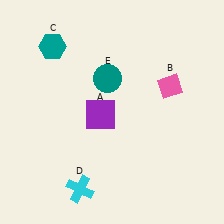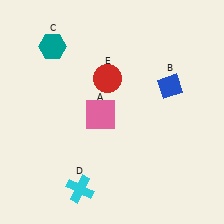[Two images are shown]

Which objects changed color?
A changed from purple to pink. B changed from pink to blue. E changed from teal to red.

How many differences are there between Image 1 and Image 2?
There are 3 differences between the two images.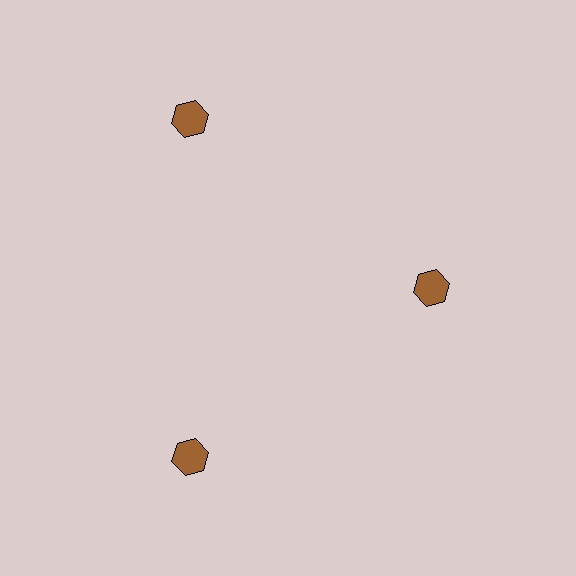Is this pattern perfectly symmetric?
No. The 3 brown hexagons are arranged in a ring, but one element near the 3 o'clock position is pulled inward toward the center, breaking the 3-fold rotational symmetry.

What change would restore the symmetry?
The symmetry would be restored by moving it outward, back onto the ring so that all 3 hexagons sit at equal angles and equal distance from the center.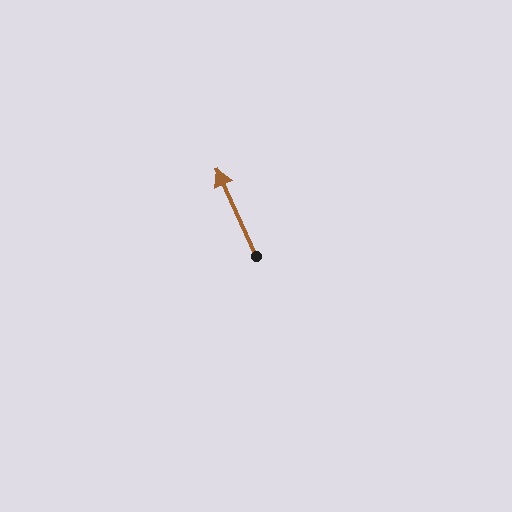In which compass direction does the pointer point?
Northwest.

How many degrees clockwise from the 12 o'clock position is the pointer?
Approximately 336 degrees.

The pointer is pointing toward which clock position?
Roughly 11 o'clock.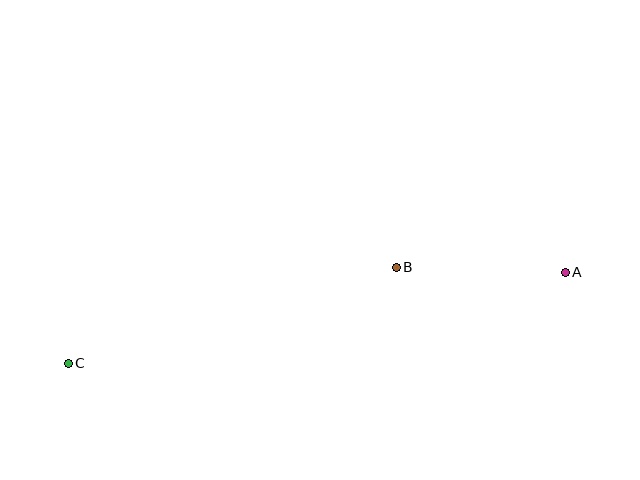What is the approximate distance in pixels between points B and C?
The distance between B and C is approximately 341 pixels.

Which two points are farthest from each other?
Points A and C are farthest from each other.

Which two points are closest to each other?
Points A and B are closest to each other.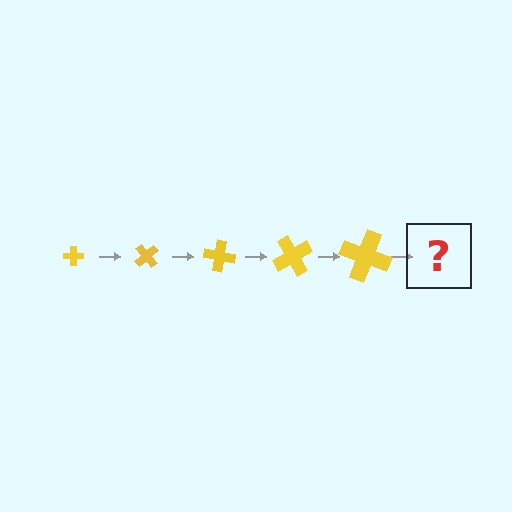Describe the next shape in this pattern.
It should be a cross, larger than the previous one and rotated 250 degrees from the start.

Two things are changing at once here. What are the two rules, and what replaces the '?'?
The two rules are that the cross grows larger each step and it rotates 50 degrees each step. The '?' should be a cross, larger than the previous one and rotated 250 degrees from the start.